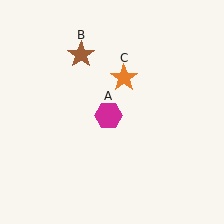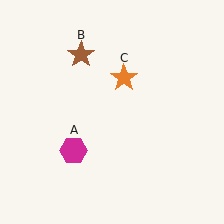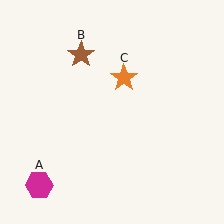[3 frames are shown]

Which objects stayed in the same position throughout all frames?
Brown star (object B) and orange star (object C) remained stationary.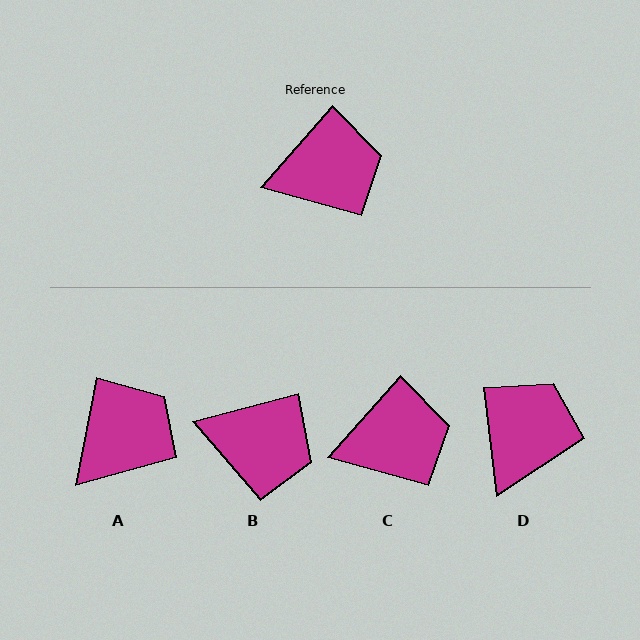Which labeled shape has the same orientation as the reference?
C.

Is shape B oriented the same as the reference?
No, it is off by about 34 degrees.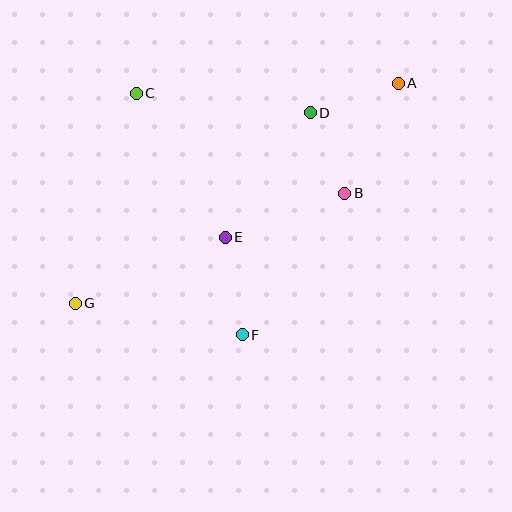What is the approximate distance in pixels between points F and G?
The distance between F and G is approximately 170 pixels.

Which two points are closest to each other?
Points B and D are closest to each other.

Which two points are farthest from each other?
Points A and G are farthest from each other.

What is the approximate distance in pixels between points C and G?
The distance between C and G is approximately 218 pixels.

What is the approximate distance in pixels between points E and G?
The distance between E and G is approximately 164 pixels.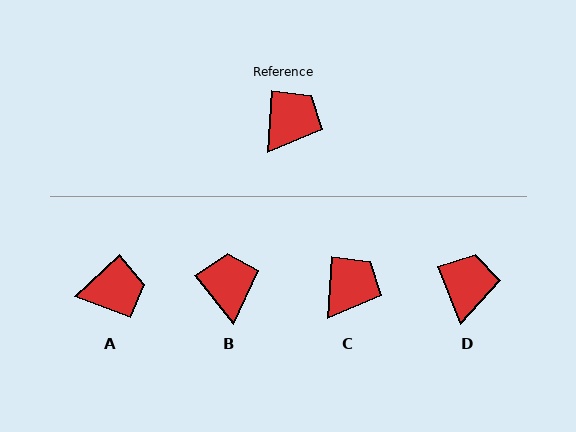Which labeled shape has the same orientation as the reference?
C.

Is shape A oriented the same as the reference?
No, it is off by about 43 degrees.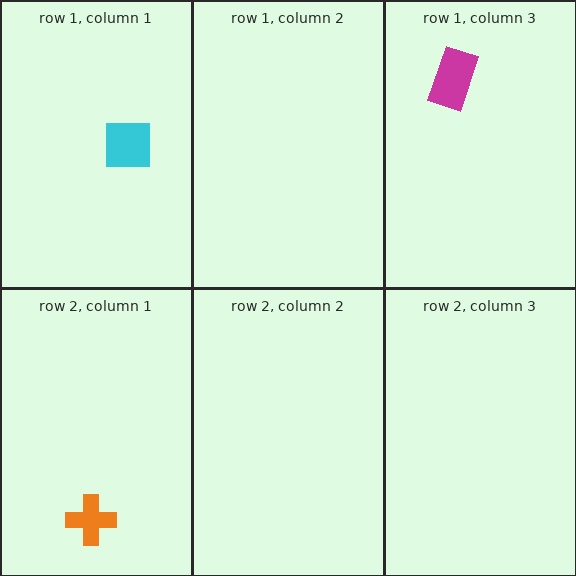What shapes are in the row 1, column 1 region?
The cyan square.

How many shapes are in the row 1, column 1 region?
1.